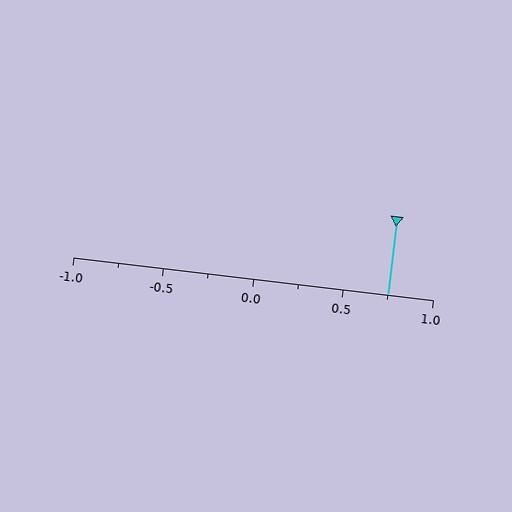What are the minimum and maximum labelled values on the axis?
The axis runs from -1.0 to 1.0.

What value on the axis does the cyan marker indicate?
The marker indicates approximately 0.75.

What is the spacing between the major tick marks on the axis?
The major ticks are spaced 0.5 apart.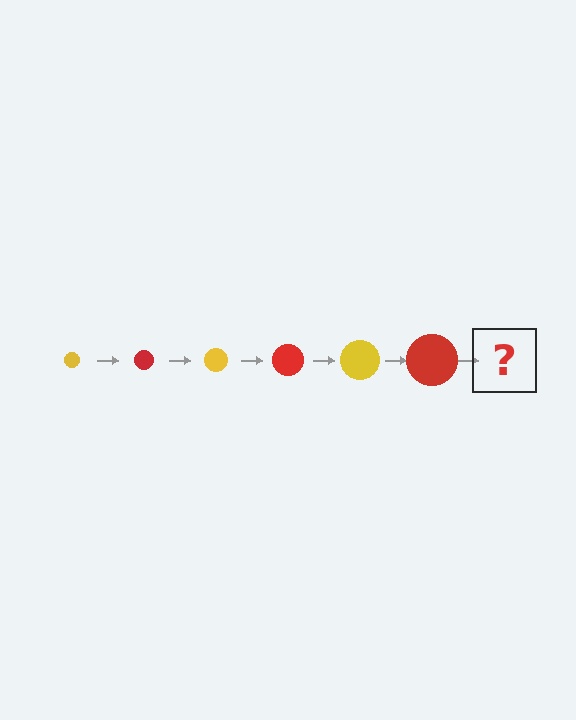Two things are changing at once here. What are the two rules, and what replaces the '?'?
The two rules are that the circle grows larger each step and the color cycles through yellow and red. The '?' should be a yellow circle, larger than the previous one.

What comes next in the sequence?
The next element should be a yellow circle, larger than the previous one.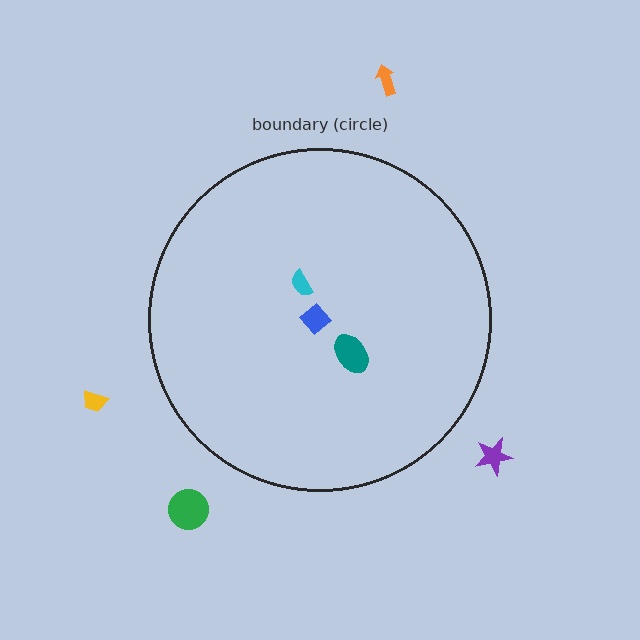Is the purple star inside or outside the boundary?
Outside.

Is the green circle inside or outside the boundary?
Outside.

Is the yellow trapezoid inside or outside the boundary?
Outside.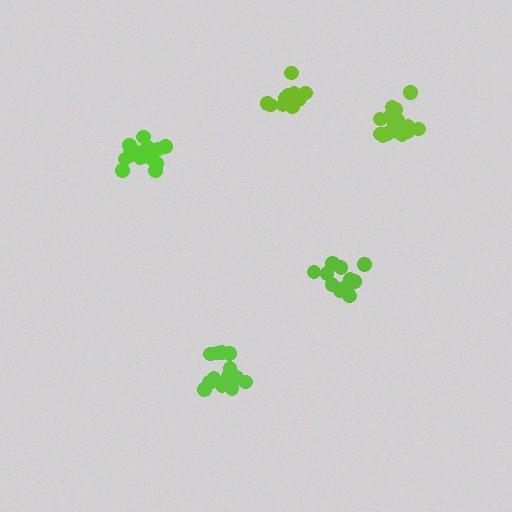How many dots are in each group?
Group 1: 17 dots, Group 2: 16 dots, Group 3: 13 dots, Group 4: 13 dots, Group 5: 16 dots (75 total).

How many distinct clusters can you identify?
There are 5 distinct clusters.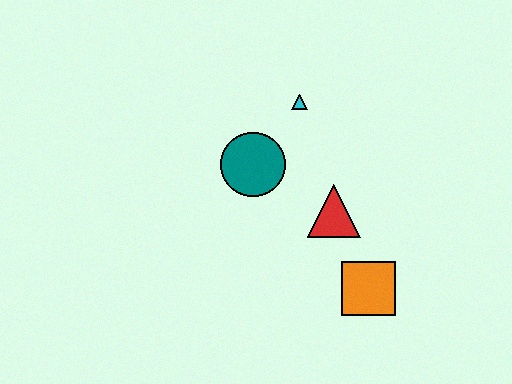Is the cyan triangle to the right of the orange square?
No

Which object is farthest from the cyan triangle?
The orange square is farthest from the cyan triangle.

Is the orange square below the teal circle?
Yes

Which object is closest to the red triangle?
The orange square is closest to the red triangle.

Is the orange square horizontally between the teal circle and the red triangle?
No